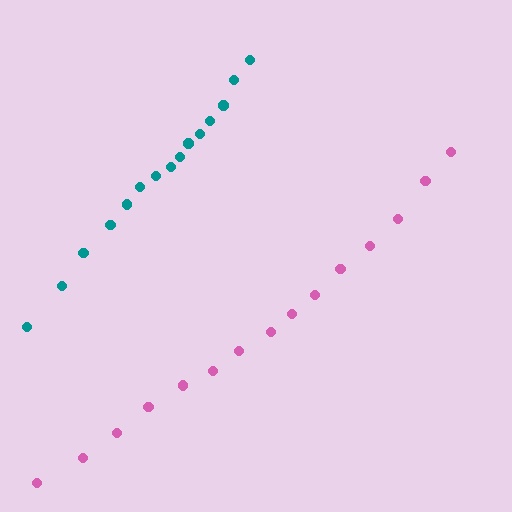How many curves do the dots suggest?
There are 2 distinct paths.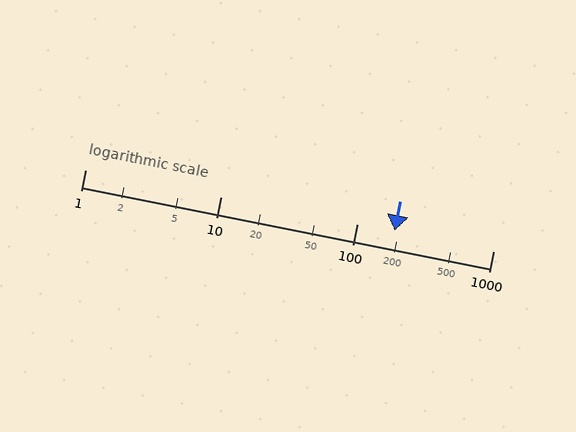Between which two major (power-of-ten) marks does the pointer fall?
The pointer is between 100 and 1000.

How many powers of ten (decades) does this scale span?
The scale spans 3 decades, from 1 to 1000.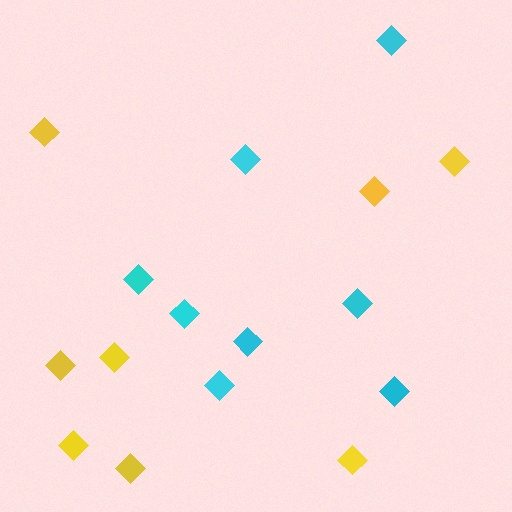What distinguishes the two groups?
There are 2 groups: one group of cyan diamonds (8) and one group of yellow diamonds (8).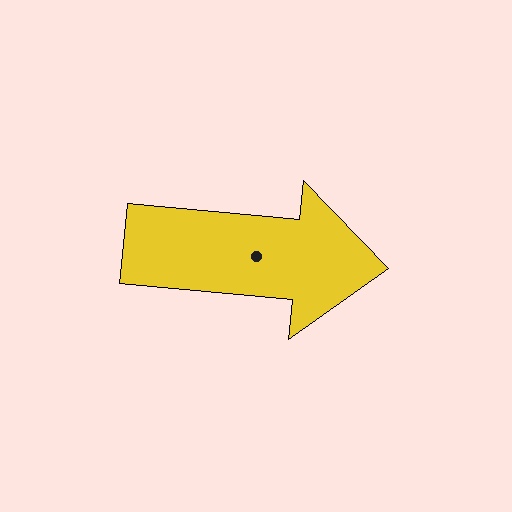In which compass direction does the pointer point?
East.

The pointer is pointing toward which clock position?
Roughly 3 o'clock.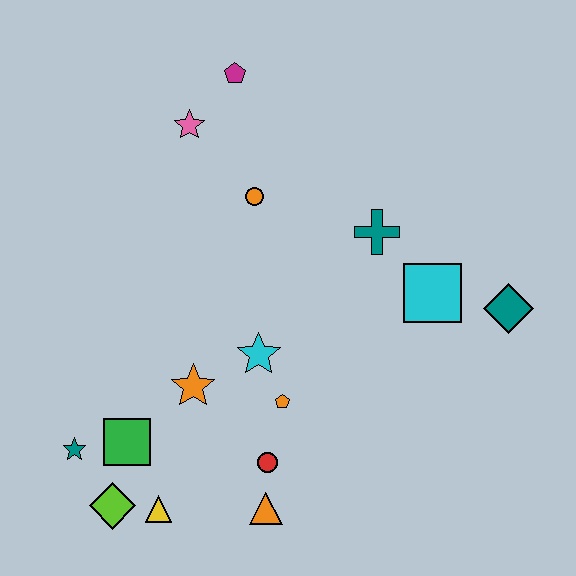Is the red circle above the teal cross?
No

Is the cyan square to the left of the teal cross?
No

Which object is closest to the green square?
The teal star is closest to the green square.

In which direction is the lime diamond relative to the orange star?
The lime diamond is below the orange star.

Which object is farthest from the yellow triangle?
The magenta pentagon is farthest from the yellow triangle.